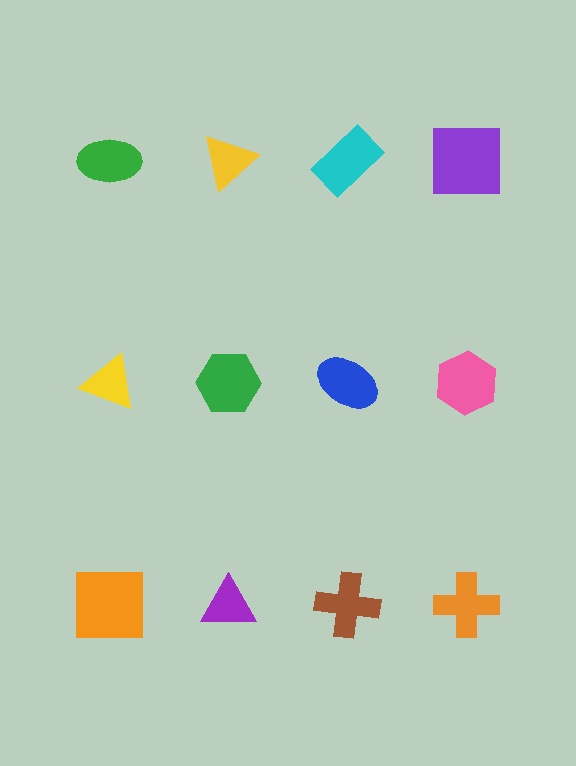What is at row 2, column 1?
A yellow triangle.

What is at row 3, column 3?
A brown cross.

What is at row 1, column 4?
A purple square.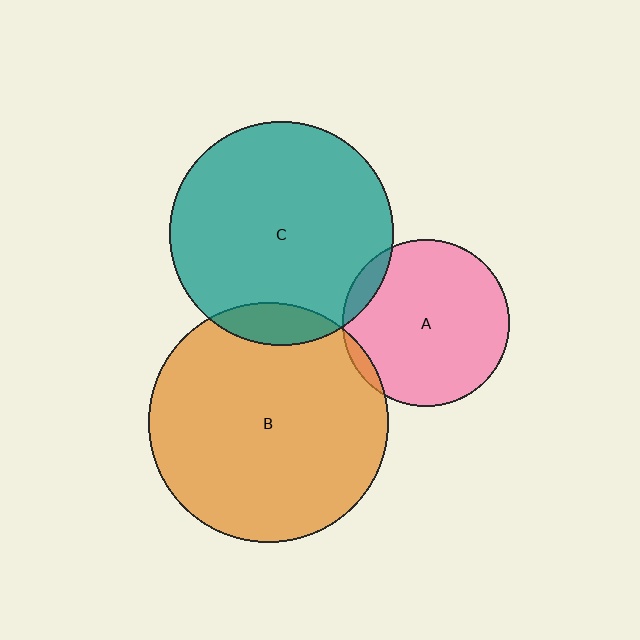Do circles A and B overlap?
Yes.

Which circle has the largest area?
Circle B (orange).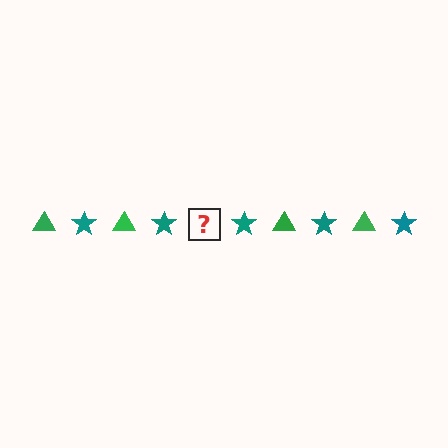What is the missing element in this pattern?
The missing element is a green triangle.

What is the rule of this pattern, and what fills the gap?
The rule is that the pattern alternates between green triangle and teal star. The gap should be filled with a green triangle.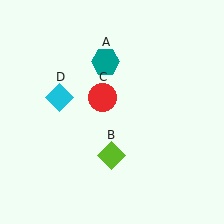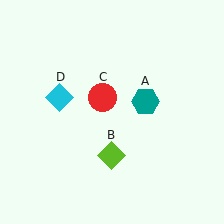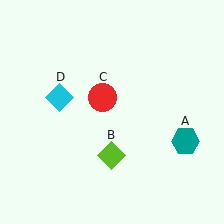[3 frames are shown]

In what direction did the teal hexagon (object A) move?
The teal hexagon (object A) moved down and to the right.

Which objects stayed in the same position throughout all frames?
Lime diamond (object B) and red circle (object C) and cyan diamond (object D) remained stationary.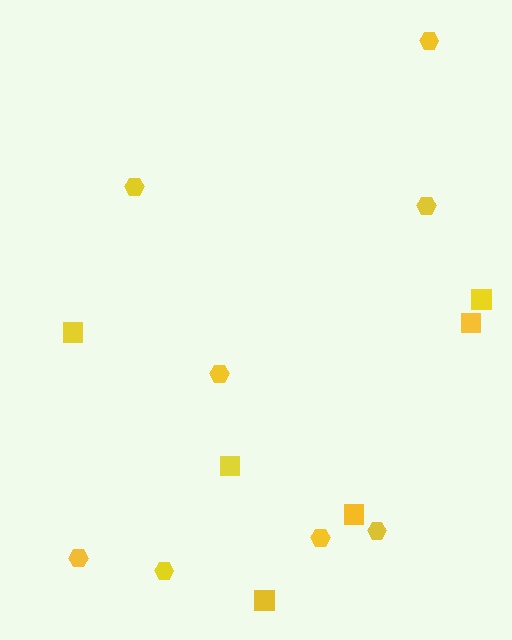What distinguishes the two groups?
There are 2 groups: one group of hexagons (8) and one group of squares (6).